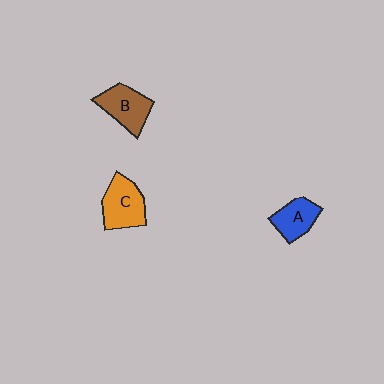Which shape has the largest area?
Shape C (orange).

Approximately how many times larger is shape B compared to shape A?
Approximately 1.2 times.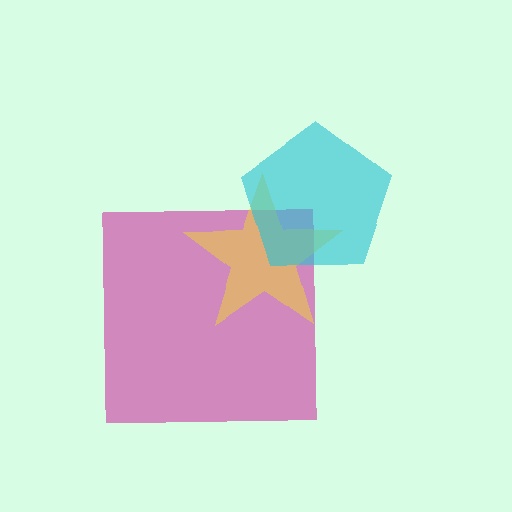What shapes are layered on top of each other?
The layered shapes are: a magenta square, a yellow star, a cyan pentagon.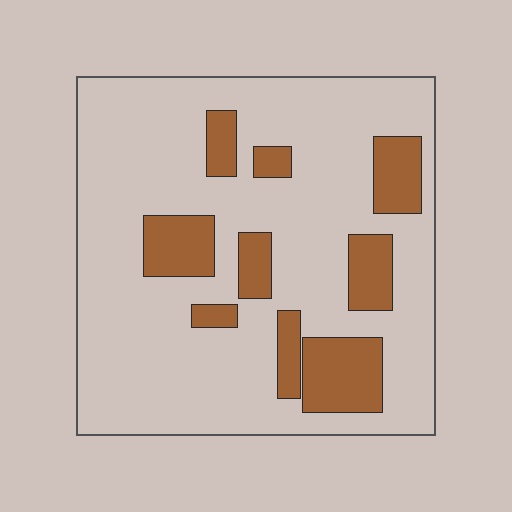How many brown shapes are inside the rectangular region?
9.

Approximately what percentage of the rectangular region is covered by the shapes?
Approximately 20%.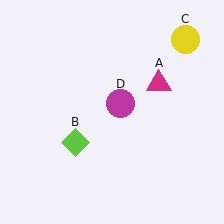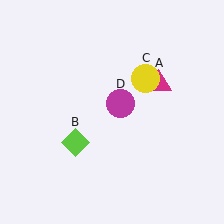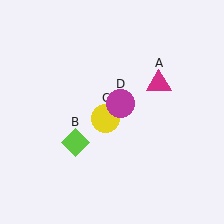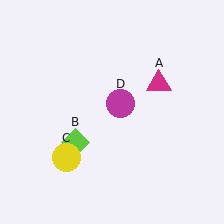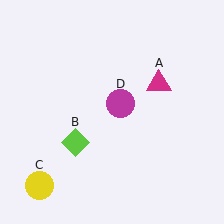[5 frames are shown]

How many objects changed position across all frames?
1 object changed position: yellow circle (object C).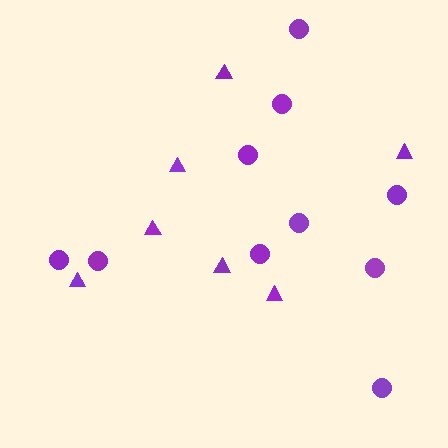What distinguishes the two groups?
There are 2 groups: one group of circles (10) and one group of triangles (7).